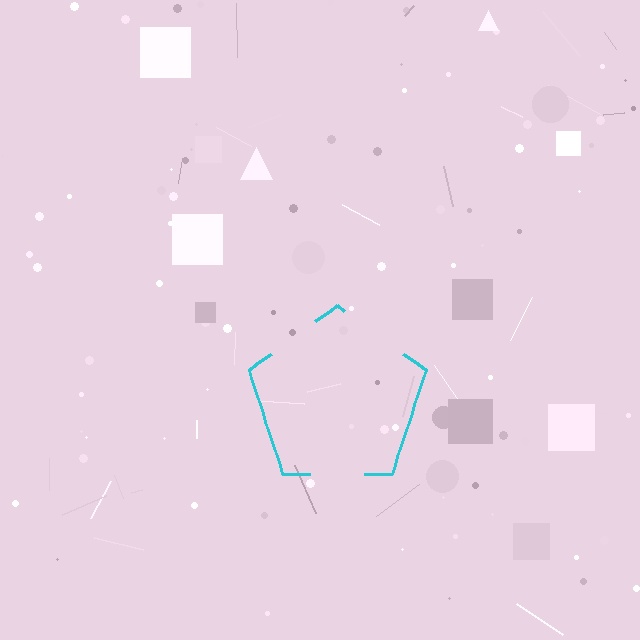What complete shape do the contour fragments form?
The contour fragments form a pentagon.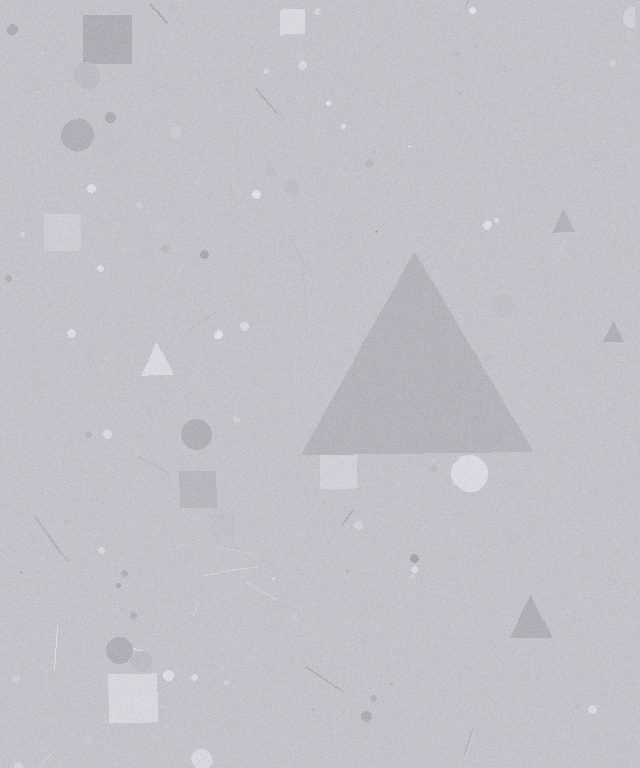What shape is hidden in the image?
A triangle is hidden in the image.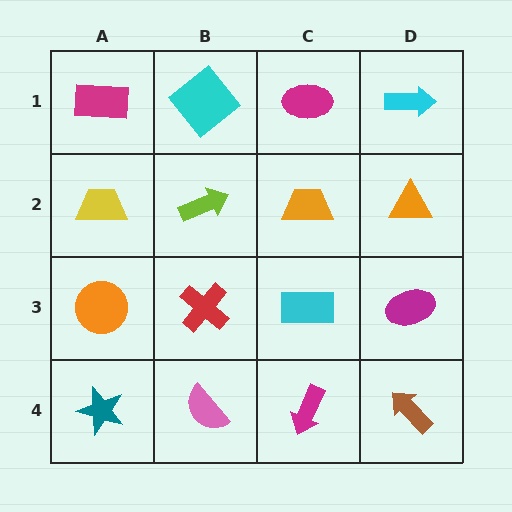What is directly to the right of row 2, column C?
An orange triangle.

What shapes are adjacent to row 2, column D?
A cyan arrow (row 1, column D), a magenta ellipse (row 3, column D), an orange trapezoid (row 2, column C).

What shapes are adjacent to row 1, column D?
An orange triangle (row 2, column D), a magenta ellipse (row 1, column C).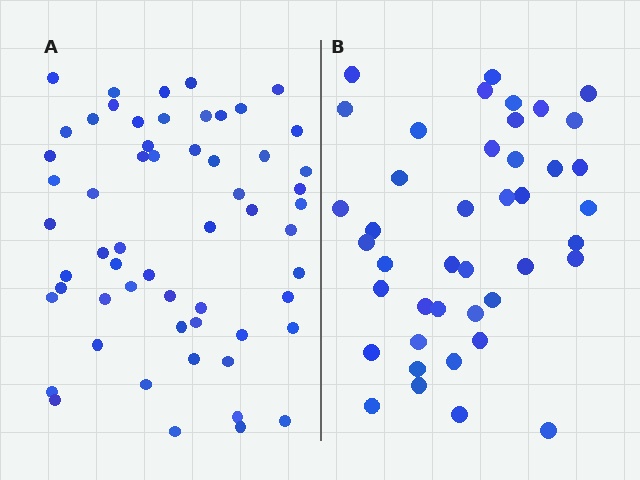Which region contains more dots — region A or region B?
Region A (the left region) has more dots.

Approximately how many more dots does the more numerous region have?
Region A has approximately 15 more dots than region B.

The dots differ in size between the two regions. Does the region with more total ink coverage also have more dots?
No. Region B has more total ink coverage because its dots are larger, but region A actually contains more individual dots. Total area can be misleading — the number of items is what matters here.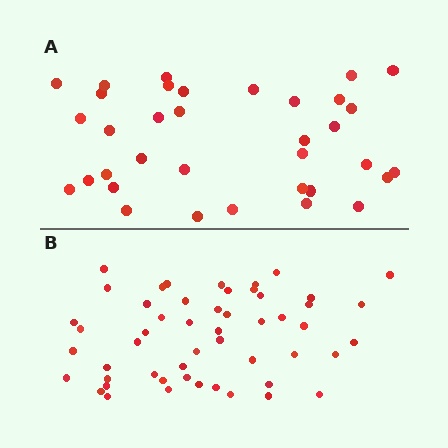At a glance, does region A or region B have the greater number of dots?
Region B (the bottom region) has more dots.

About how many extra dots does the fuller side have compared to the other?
Region B has approximately 15 more dots than region A.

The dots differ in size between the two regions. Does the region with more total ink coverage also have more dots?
No. Region A has more total ink coverage because its dots are larger, but region B actually contains more individual dots. Total area can be misleading — the number of items is what matters here.